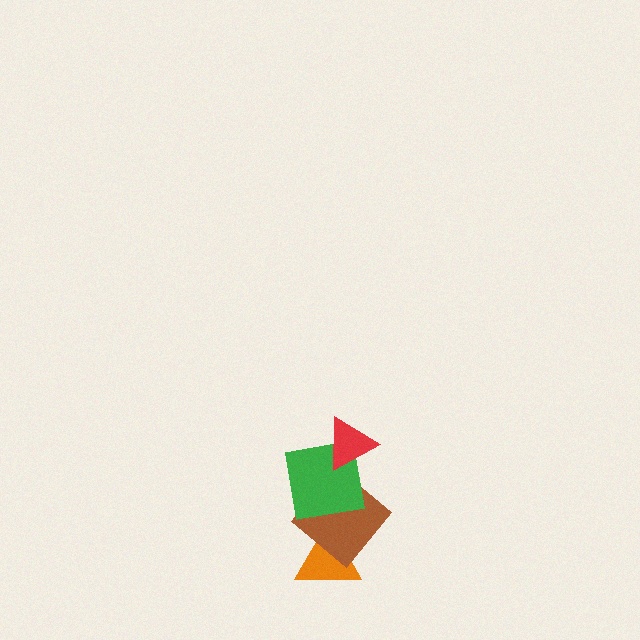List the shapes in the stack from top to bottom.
From top to bottom: the red triangle, the green square, the brown diamond, the orange triangle.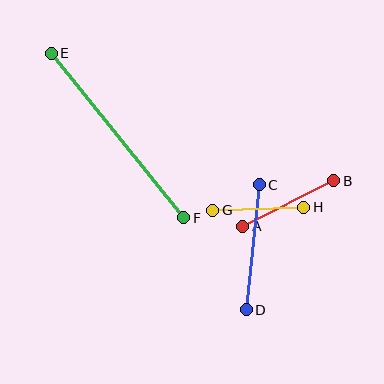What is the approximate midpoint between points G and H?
The midpoint is at approximately (258, 209) pixels.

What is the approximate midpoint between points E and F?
The midpoint is at approximately (117, 135) pixels.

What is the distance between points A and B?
The distance is approximately 102 pixels.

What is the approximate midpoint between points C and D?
The midpoint is at approximately (253, 247) pixels.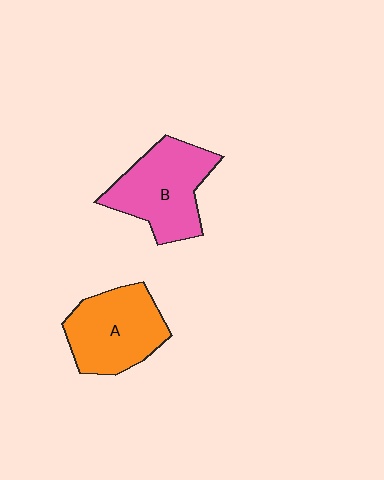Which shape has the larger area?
Shape B (pink).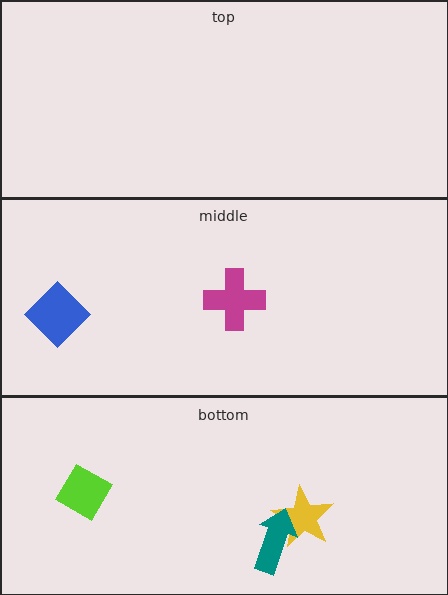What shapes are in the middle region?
The magenta cross, the blue diamond.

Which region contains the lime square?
The bottom region.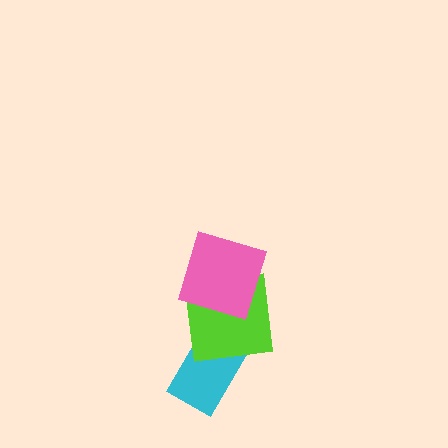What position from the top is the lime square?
The lime square is 2nd from the top.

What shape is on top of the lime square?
The pink square is on top of the lime square.